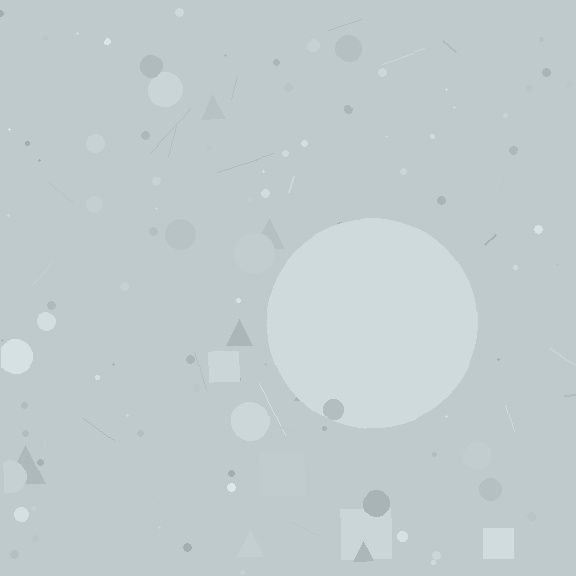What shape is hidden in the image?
A circle is hidden in the image.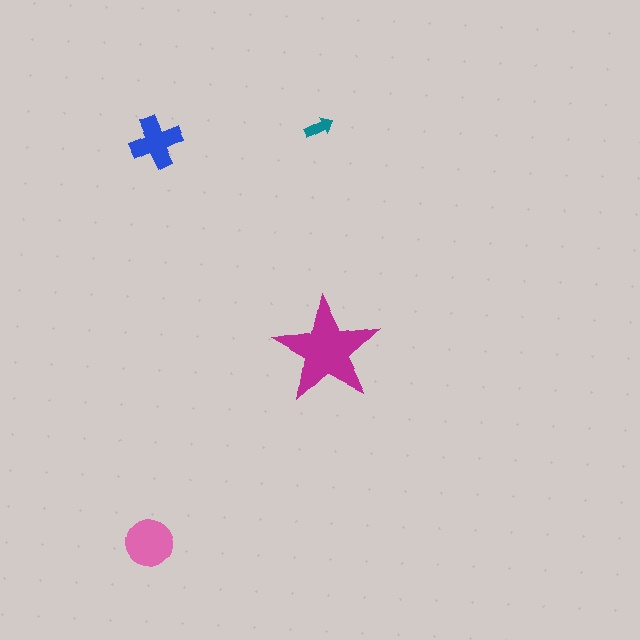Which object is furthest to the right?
The magenta star is rightmost.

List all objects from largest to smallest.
The magenta star, the pink circle, the blue cross, the teal arrow.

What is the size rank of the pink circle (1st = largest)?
2nd.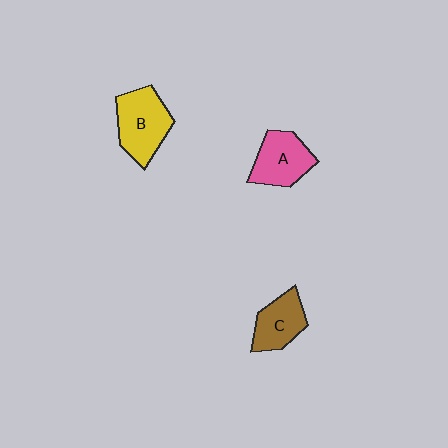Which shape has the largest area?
Shape B (yellow).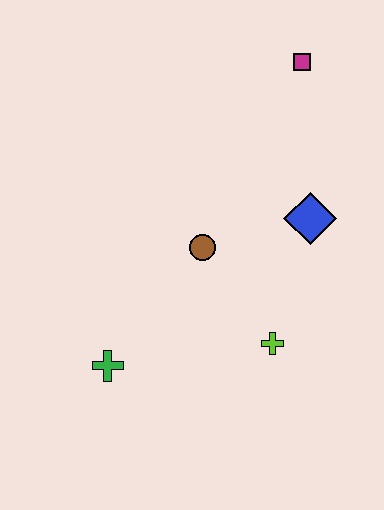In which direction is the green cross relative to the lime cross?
The green cross is to the left of the lime cross.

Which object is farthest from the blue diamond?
The green cross is farthest from the blue diamond.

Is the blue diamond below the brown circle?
No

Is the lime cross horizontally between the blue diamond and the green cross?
Yes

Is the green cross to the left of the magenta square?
Yes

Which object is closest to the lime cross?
The brown circle is closest to the lime cross.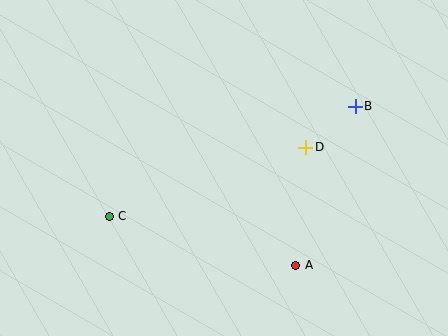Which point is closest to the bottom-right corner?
Point A is closest to the bottom-right corner.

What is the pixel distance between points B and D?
The distance between B and D is 64 pixels.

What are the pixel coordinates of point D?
Point D is at (306, 147).